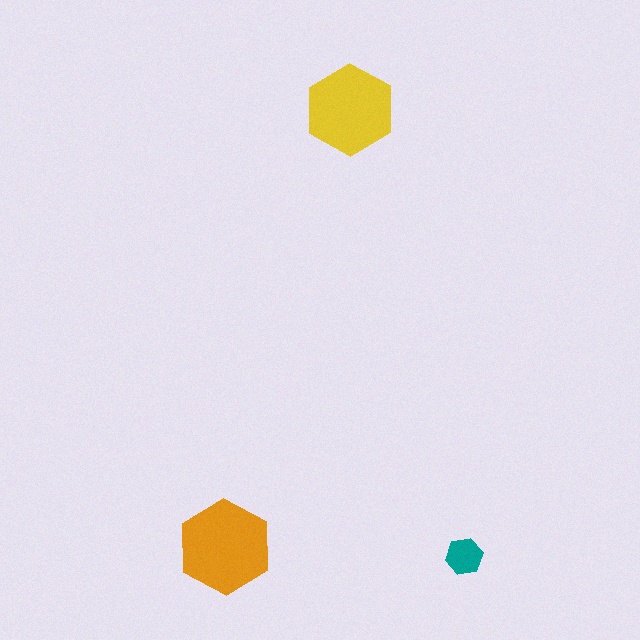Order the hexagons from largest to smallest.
the orange one, the yellow one, the teal one.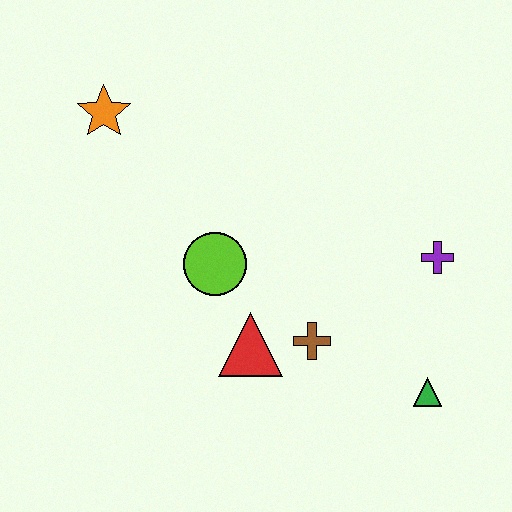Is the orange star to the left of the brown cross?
Yes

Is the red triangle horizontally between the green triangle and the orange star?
Yes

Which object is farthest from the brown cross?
The orange star is farthest from the brown cross.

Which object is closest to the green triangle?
The brown cross is closest to the green triangle.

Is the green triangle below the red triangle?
Yes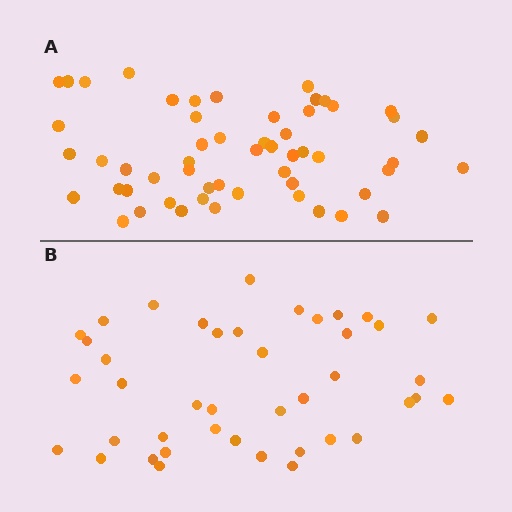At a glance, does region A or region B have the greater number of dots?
Region A (the top region) has more dots.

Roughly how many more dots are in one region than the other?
Region A has approximately 15 more dots than region B.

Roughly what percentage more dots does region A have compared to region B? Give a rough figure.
About 30% more.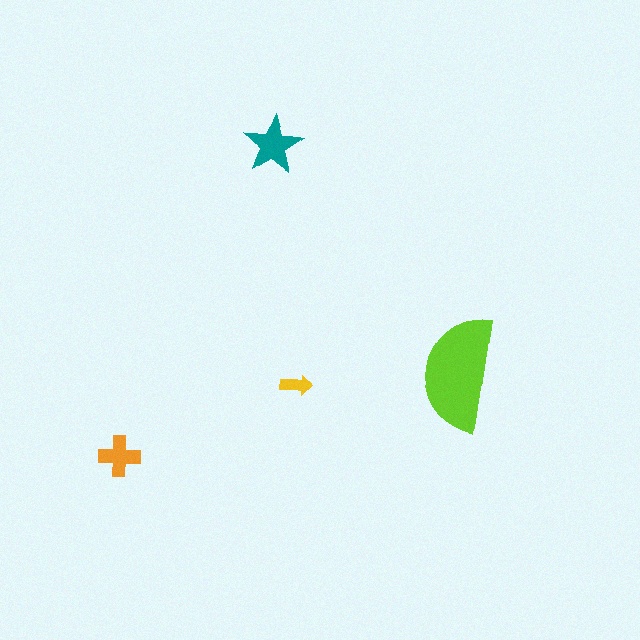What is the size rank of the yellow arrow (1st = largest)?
4th.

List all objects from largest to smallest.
The lime semicircle, the teal star, the orange cross, the yellow arrow.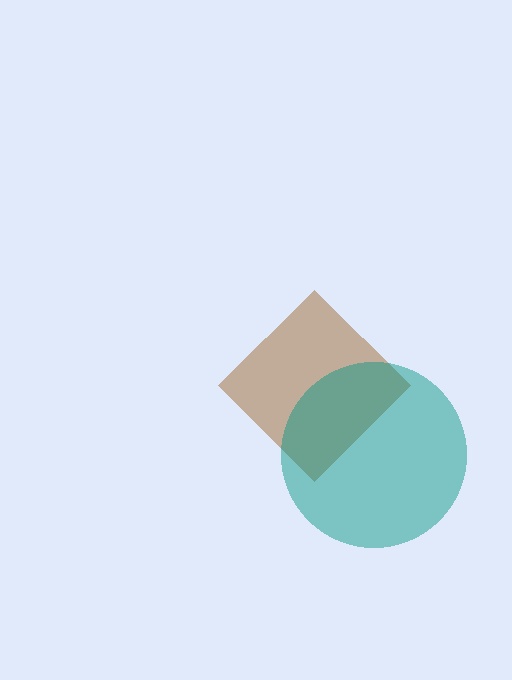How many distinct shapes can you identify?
There are 2 distinct shapes: a brown diamond, a teal circle.